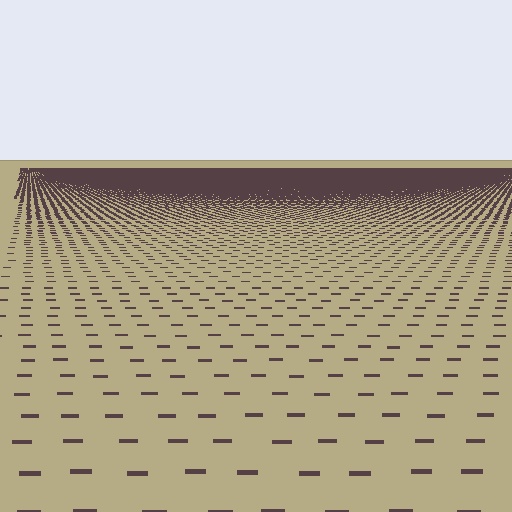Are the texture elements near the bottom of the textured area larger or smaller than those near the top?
Larger. Near the bottom, elements are closer to the viewer and appear at a bigger on-screen size.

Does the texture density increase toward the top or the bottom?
Density increases toward the top.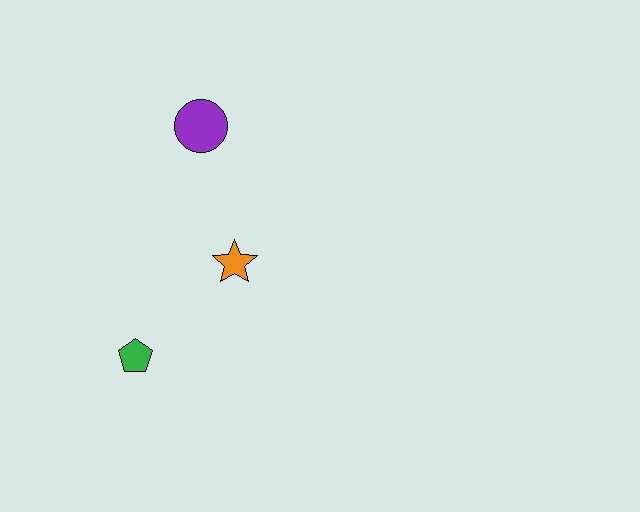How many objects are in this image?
There are 3 objects.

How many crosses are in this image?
There are no crosses.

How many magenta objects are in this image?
There are no magenta objects.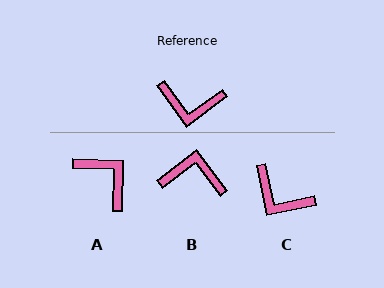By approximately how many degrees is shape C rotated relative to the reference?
Approximately 25 degrees clockwise.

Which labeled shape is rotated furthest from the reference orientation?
B, about 179 degrees away.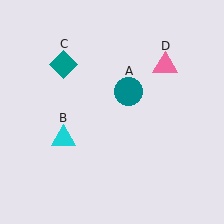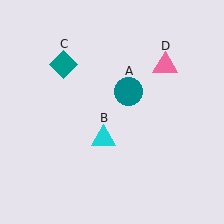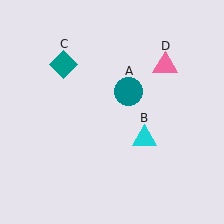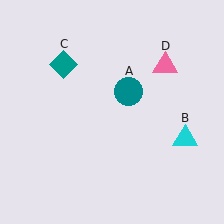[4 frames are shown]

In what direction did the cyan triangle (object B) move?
The cyan triangle (object B) moved right.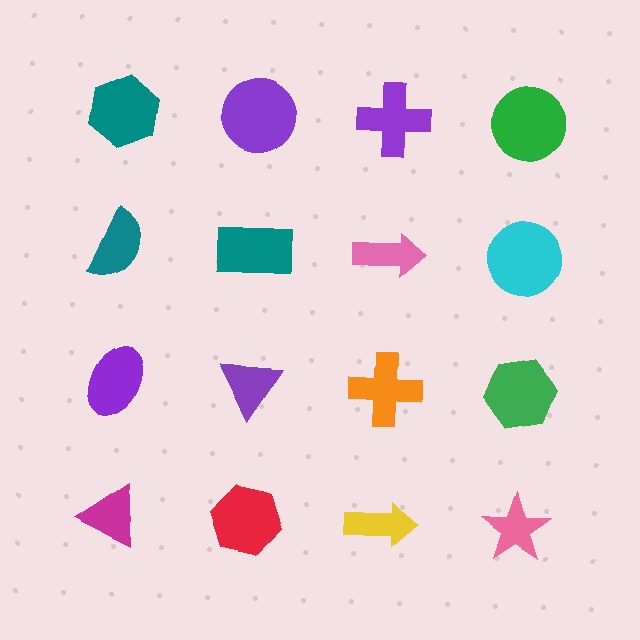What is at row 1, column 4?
A green circle.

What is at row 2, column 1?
A teal semicircle.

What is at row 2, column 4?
A cyan circle.